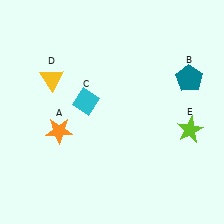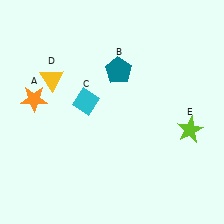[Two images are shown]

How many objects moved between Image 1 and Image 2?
2 objects moved between the two images.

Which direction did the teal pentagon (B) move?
The teal pentagon (B) moved left.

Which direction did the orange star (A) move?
The orange star (A) moved up.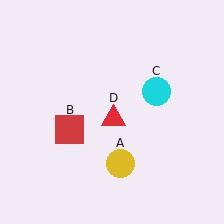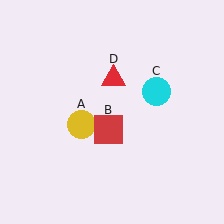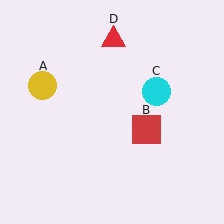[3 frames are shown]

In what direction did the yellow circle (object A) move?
The yellow circle (object A) moved up and to the left.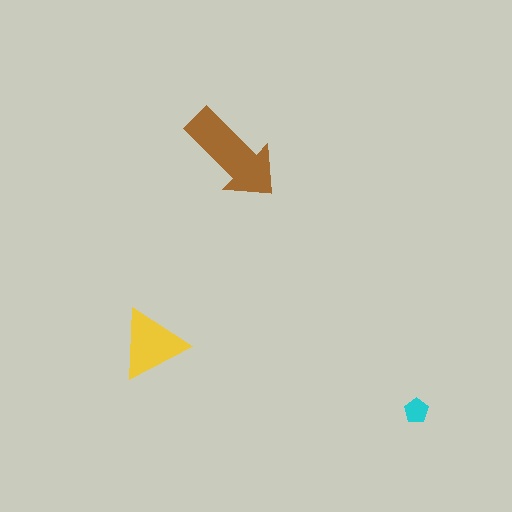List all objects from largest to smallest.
The brown arrow, the yellow triangle, the cyan pentagon.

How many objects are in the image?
There are 3 objects in the image.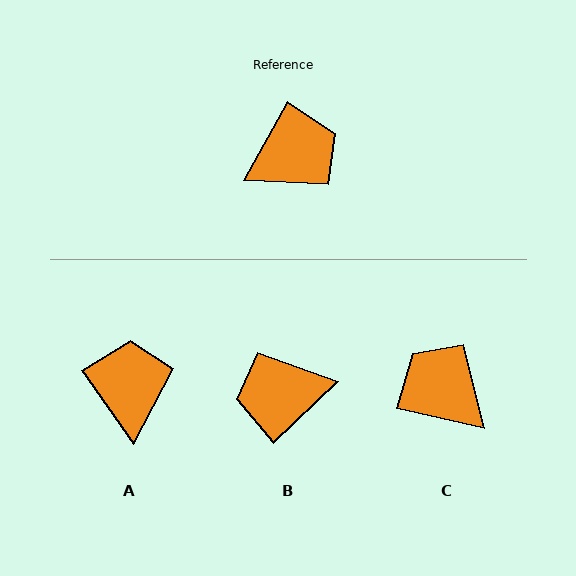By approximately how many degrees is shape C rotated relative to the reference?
Approximately 107 degrees counter-clockwise.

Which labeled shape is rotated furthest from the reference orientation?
B, about 163 degrees away.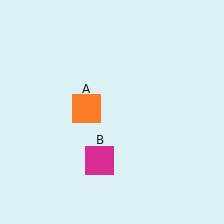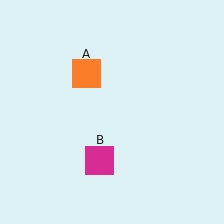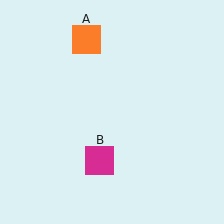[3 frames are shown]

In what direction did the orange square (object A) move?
The orange square (object A) moved up.